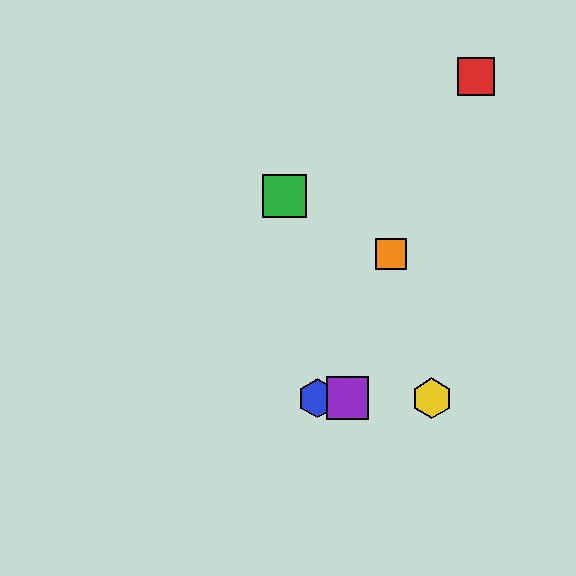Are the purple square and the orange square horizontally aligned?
No, the purple square is at y≈398 and the orange square is at y≈254.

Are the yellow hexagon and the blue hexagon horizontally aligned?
Yes, both are at y≈398.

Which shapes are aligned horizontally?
The blue hexagon, the yellow hexagon, the purple square are aligned horizontally.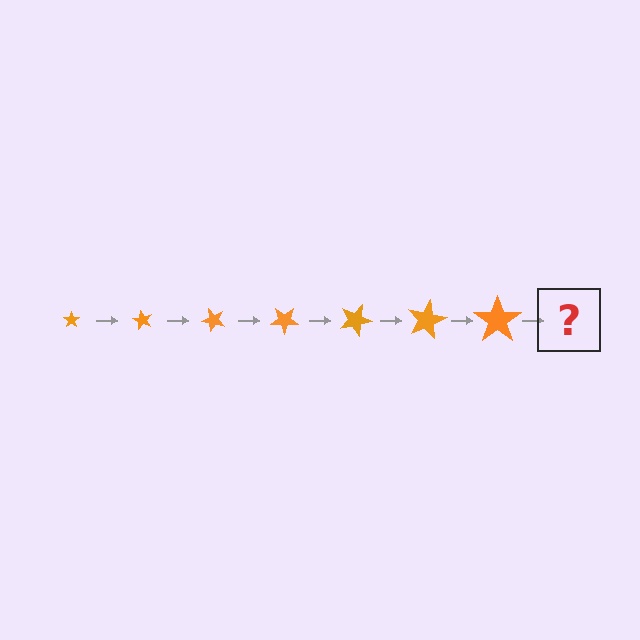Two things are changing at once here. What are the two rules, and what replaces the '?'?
The two rules are that the star grows larger each step and it rotates 60 degrees each step. The '?' should be a star, larger than the previous one and rotated 420 degrees from the start.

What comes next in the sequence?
The next element should be a star, larger than the previous one and rotated 420 degrees from the start.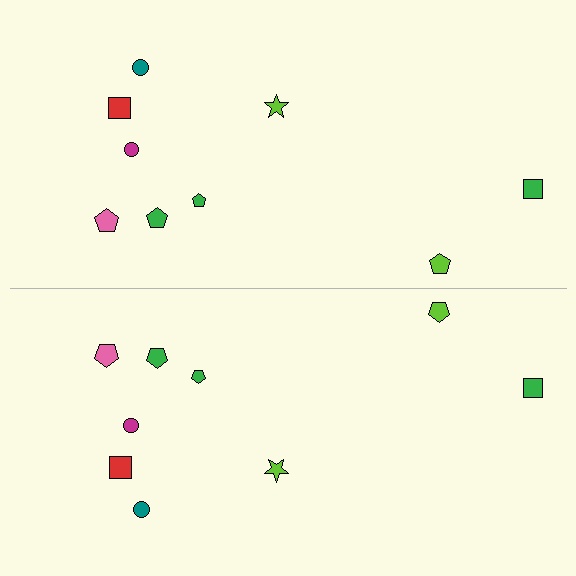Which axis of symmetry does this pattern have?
The pattern has a horizontal axis of symmetry running through the center of the image.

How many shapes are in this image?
There are 18 shapes in this image.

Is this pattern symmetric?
Yes, this pattern has bilateral (reflection) symmetry.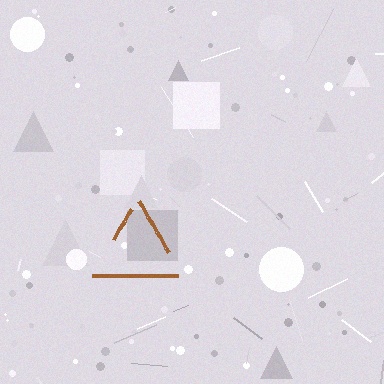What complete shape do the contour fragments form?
The contour fragments form a triangle.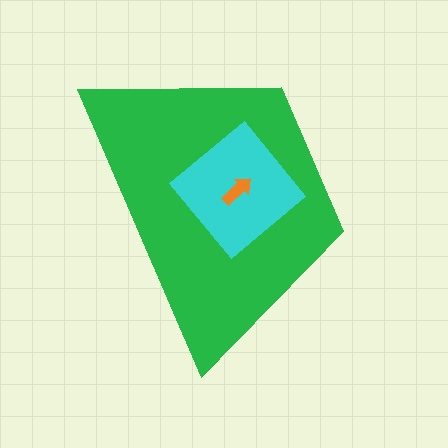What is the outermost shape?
The green trapezoid.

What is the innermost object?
The orange arrow.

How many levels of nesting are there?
3.